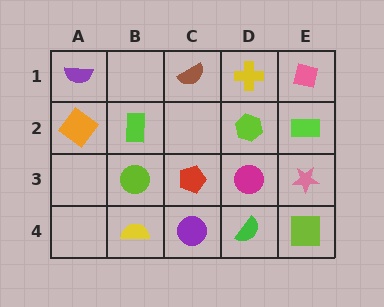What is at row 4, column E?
A lime square.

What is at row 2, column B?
A lime rectangle.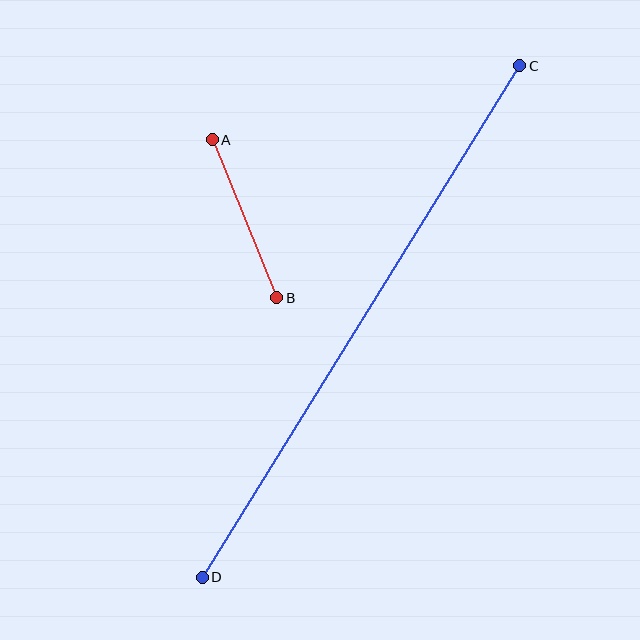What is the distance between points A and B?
The distance is approximately 170 pixels.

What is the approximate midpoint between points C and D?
The midpoint is at approximately (361, 322) pixels.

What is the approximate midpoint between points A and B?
The midpoint is at approximately (245, 219) pixels.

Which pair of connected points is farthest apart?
Points C and D are farthest apart.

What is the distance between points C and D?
The distance is approximately 602 pixels.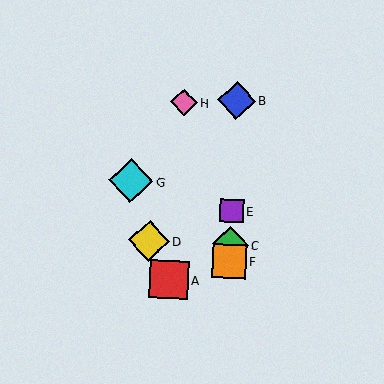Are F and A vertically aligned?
No, F is at x≈229 and A is at x≈169.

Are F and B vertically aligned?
Yes, both are at x≈229.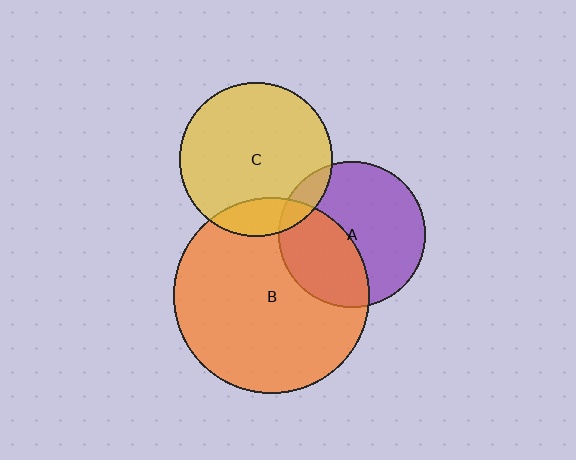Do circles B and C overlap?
Yes.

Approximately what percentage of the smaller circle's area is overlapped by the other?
Approximately 15%.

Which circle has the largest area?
Circle B (orange).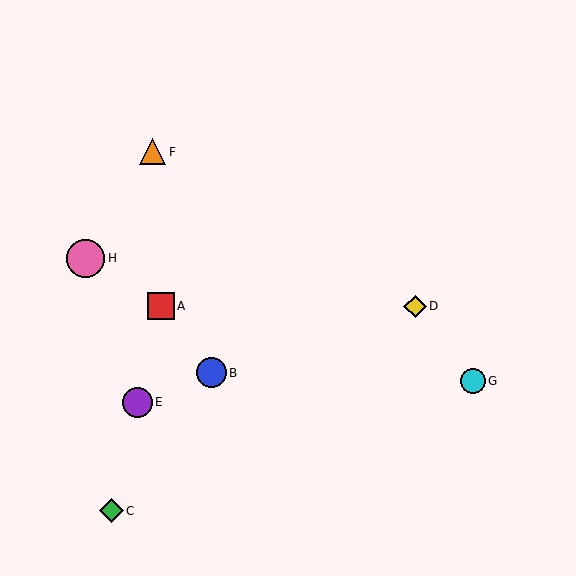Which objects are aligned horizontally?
Objects A, D are aligned horizontally.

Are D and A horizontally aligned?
Yes, both are at y≈306.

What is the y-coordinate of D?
Object D is at y≈306.